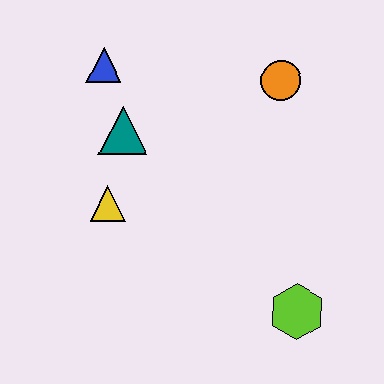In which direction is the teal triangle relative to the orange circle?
The teal triangle is to the left of the orange circle.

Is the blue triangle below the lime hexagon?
No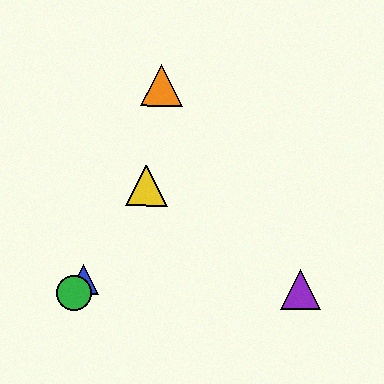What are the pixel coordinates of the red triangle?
The red triangle is at (81, 282).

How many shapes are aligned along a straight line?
4 shapes (the red triangle, the blue triangle, the green circle, the yellow triangle) are aligned along a straight line.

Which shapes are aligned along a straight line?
The red triangle, the blue triangle, the green circle, the yellow triangle are aligned along a straight line.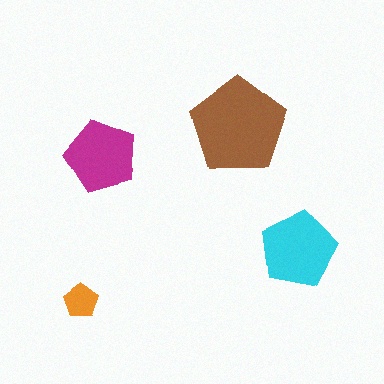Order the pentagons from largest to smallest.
the brown one, the cyan one, the magenta one, the orange one.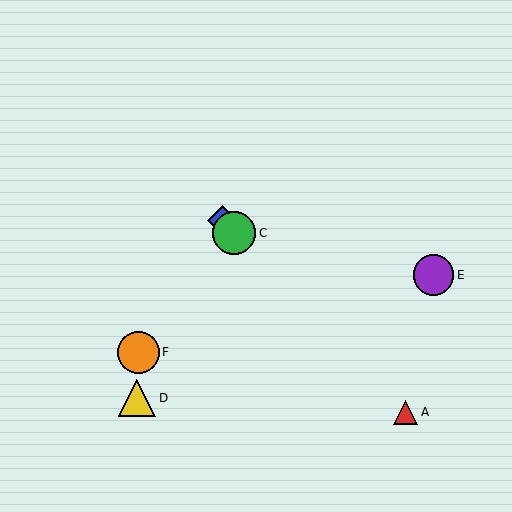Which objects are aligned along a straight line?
Objects A, B, C are aligned along a straight line.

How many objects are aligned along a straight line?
3 objects (A, B, C) are aligned along a straight line.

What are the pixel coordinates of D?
Object D is at (137, 398).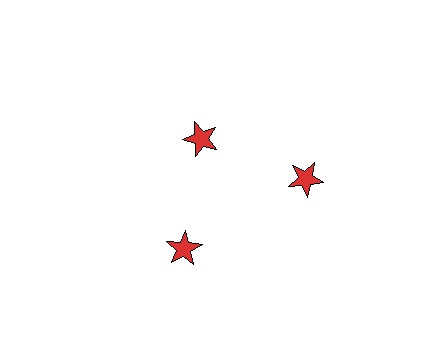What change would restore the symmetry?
The symmetry would be restored by moving it outward, back onto the ring so that all 3 stars sit at equal angles and equal distance from the center.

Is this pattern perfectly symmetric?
No. The 3 red stars are arranged in a ring, but one element near the 11 o'clock position is pulled inward toward the center, breaking the 3-fold rotational symmetry.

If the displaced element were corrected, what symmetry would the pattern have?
It would have 3-fold rotational symmetry — the pattern would map onto itself every 120 degrees.